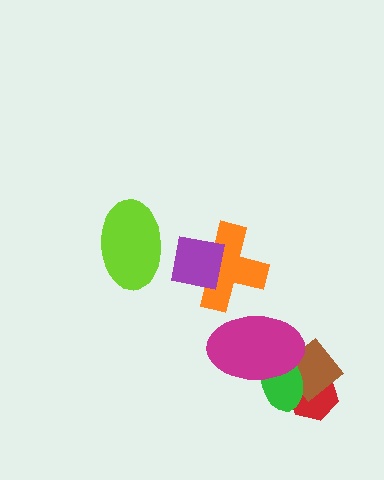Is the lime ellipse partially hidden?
No, no other shape covers it.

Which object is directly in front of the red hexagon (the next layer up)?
The brown diamond is directly in front of the red hexagon.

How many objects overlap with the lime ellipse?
1 object overlaps with the lime ellipse.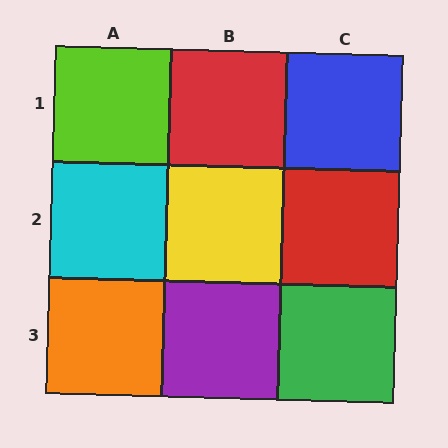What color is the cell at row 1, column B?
Red.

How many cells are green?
1 cell is green.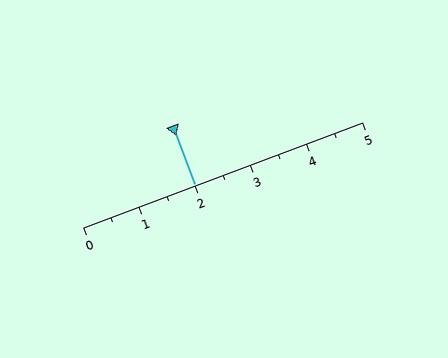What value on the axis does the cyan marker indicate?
The marker indicates approximately 2.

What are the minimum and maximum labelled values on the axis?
The axis runs from 0 to 5.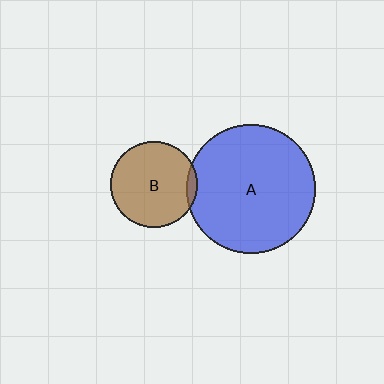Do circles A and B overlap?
Yes.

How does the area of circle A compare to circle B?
Approximately 2.2 times.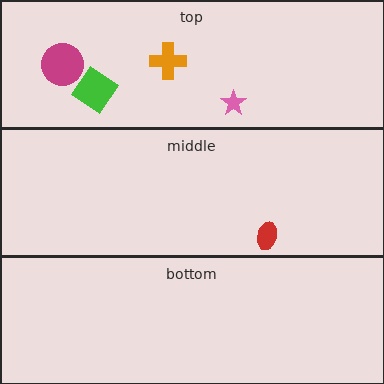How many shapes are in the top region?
4.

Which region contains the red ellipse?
The middle region.